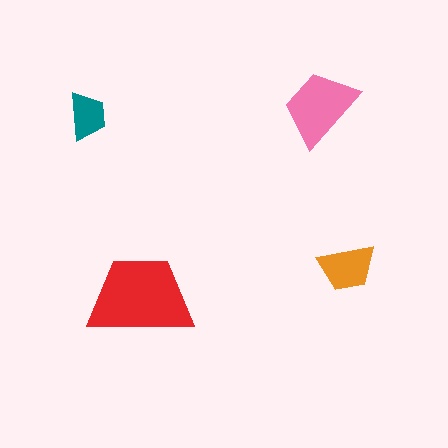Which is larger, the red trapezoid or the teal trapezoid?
The red one.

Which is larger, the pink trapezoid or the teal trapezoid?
The pink one.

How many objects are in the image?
There are 4 objects in the image.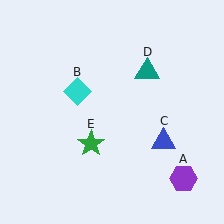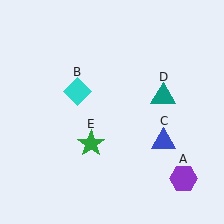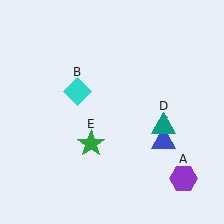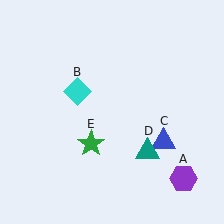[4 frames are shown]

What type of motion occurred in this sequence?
The teal triangle (object D) rotated clockwise around the center of the scene.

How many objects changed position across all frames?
1 object changed position: teal triangle (object D).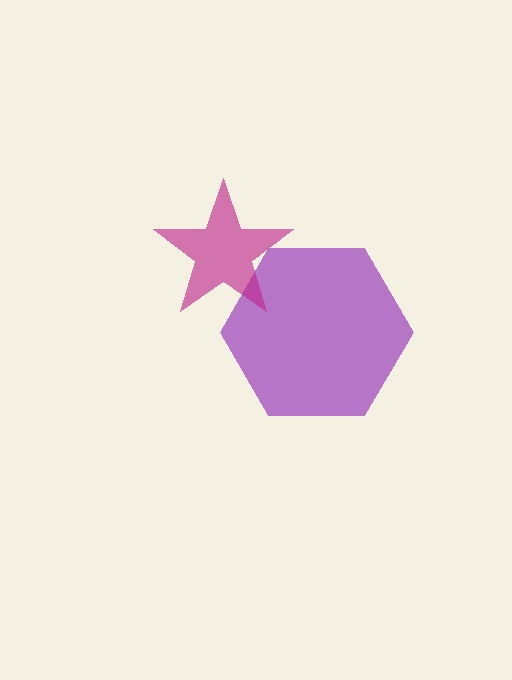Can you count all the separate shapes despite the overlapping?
Yes, there are 2 separate shapes.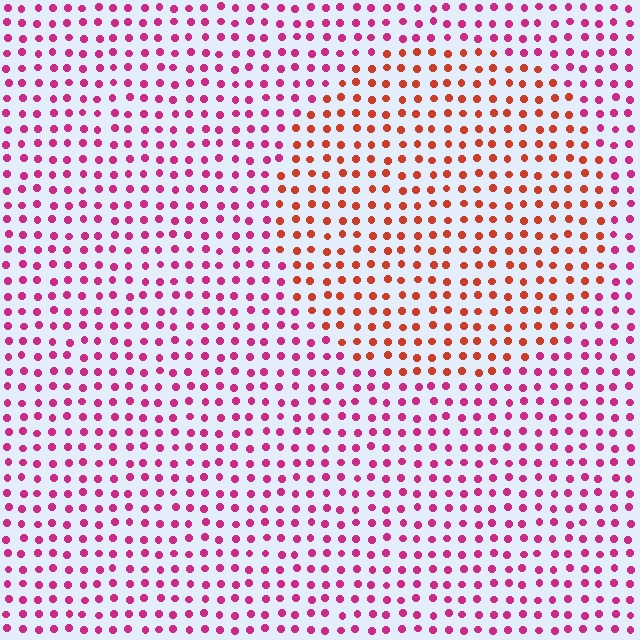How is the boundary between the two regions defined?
The boundary is defined purely by a slight shift in hue (about 42 degrees). Spacing, size, and orientation are identical on both sides.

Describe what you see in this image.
The image is filled with small magenta elements in a uniform arrangement. A circle-shaped region is visible where the elements are tinted to a slightly different hue, forming a subtle color boundary.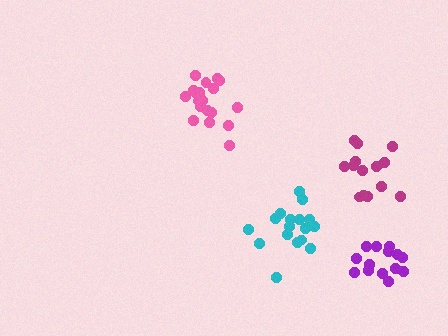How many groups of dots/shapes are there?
There are 4 groups.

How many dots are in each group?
Group 1: 14 dots, Group 2: 14 dots, Group 3: 17 dots, Group 4: 19 dots (64 total).